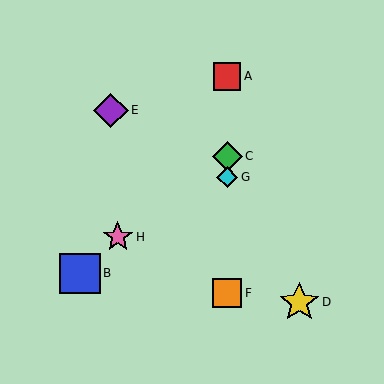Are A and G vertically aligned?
Yes, both are at x≈227.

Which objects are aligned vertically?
Objects A, C, F, G are aligned vertically.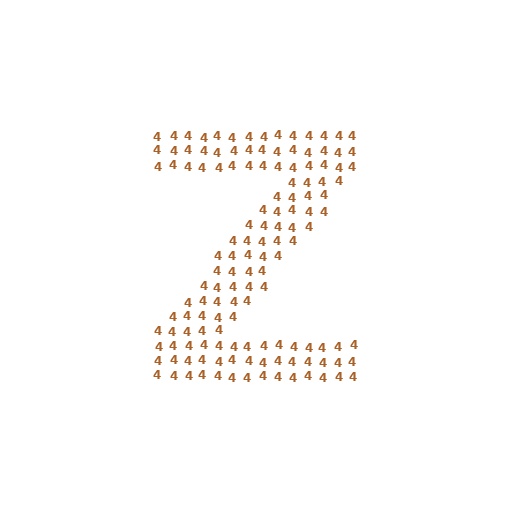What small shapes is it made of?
It is made of small digit 4's.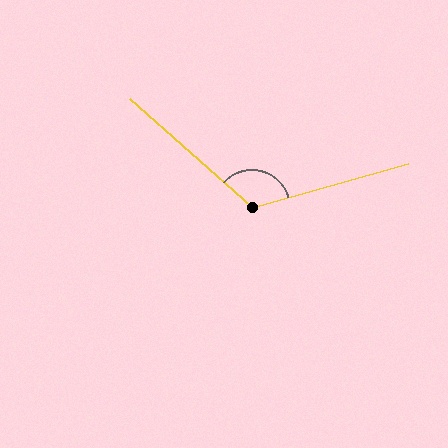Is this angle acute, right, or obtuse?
It is obtuse.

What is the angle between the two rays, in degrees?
Approximately 122 degrees.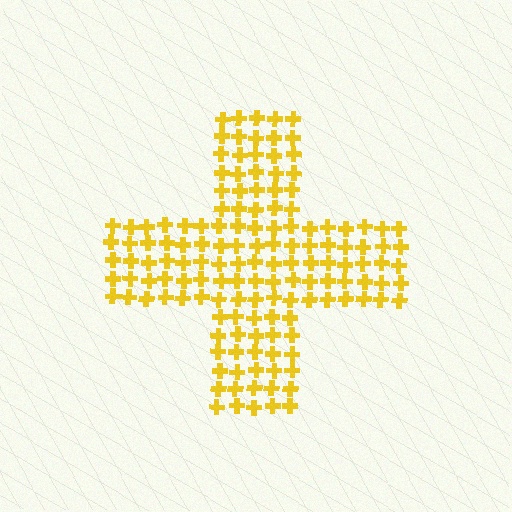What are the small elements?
The small elements are crosses.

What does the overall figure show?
The overall figure shows a cross.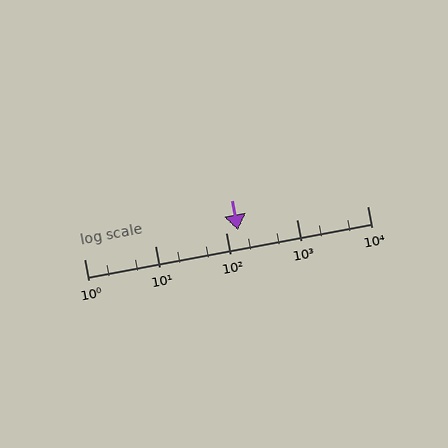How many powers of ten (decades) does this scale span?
The scale spans 4 decades, from 1 to 10000.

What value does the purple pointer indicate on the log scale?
The pointer indicates approximately 150.